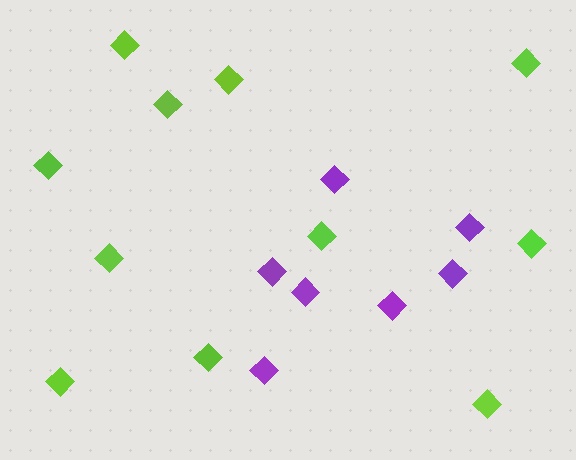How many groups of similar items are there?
There are 2 groups: one group of purple diamonds (7) and one group of lime diamonds (11).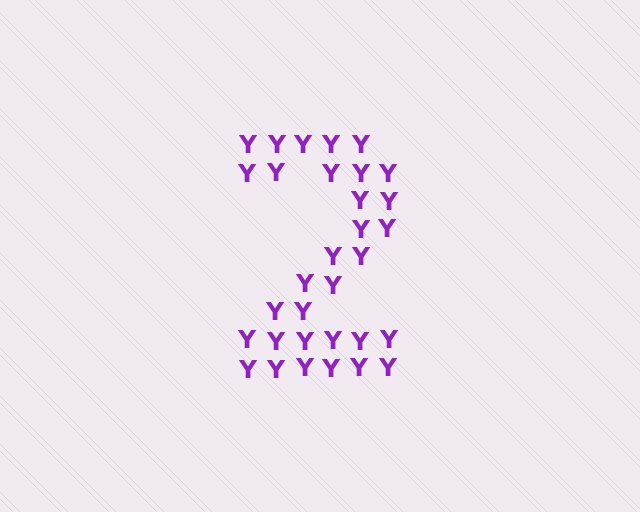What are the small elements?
The small elements are letter Y's.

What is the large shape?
The large shape is the digit 2.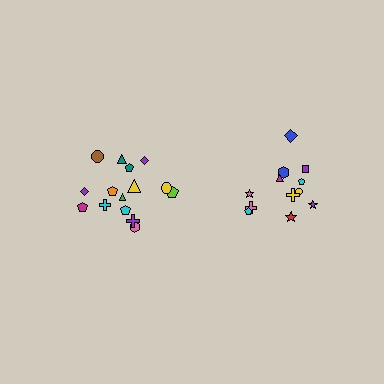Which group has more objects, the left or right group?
The left group.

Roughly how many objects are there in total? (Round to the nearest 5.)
Roughly 25 objects in total.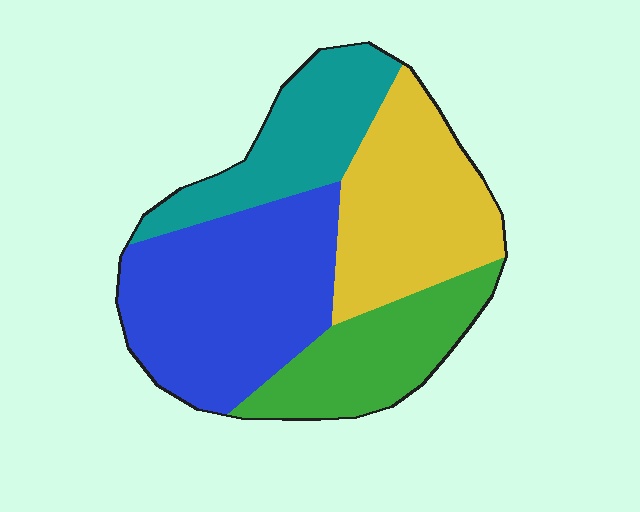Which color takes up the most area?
Blue, at roughly 35%.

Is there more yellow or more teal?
Yellow.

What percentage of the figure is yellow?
Yellow covers roughly 25% of the figure.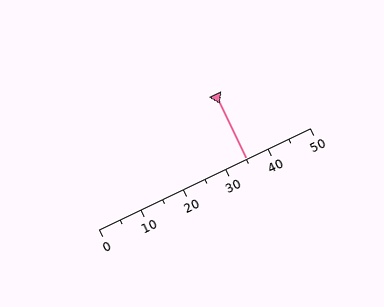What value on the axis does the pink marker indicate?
The marker indicates approximately 35.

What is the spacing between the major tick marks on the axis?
The major ticks are spaced 10 apart.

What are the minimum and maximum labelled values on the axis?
The axis runs from 0 to 50.